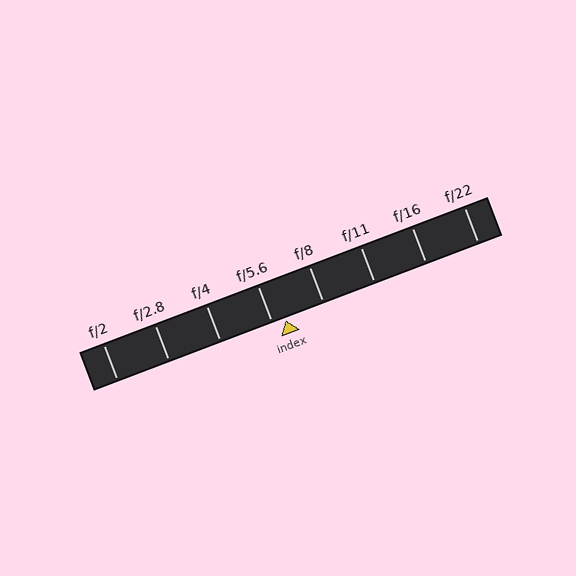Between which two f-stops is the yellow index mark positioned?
The index mark is between f/5.6 and f/8.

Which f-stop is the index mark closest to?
The index mark is closest to f/5.6.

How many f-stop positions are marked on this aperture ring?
There are 8 f-stop positions marked.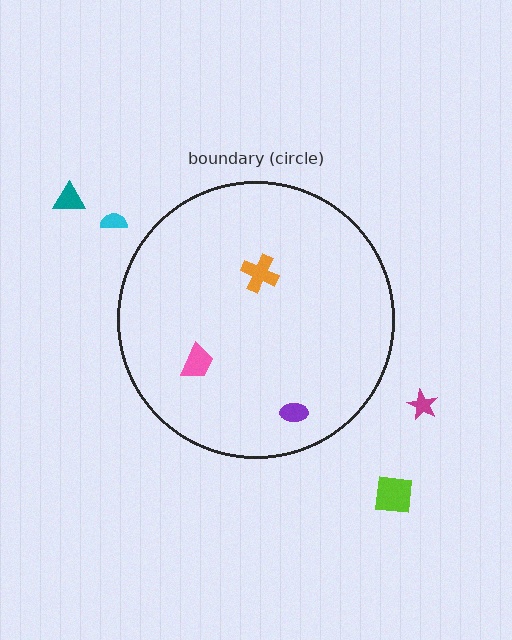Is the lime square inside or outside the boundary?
Outside.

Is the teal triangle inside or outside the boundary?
Outside.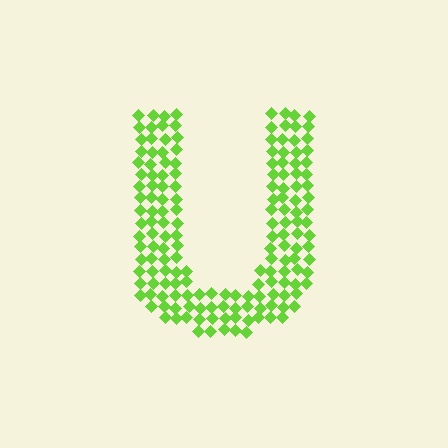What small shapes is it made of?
It is made of small diamonds.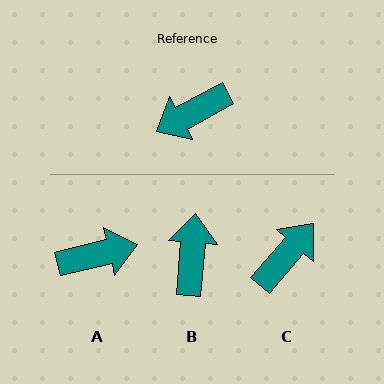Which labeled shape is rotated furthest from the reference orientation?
A, about 165 degrees away.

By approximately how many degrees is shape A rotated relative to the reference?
Approximately 165 degrees counter-clockwise.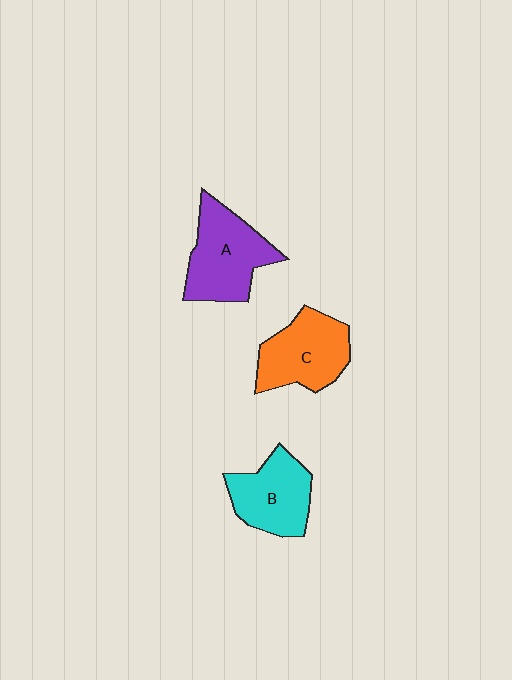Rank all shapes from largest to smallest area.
From largest to smallest: A (purple), C (orange), B (cyan).